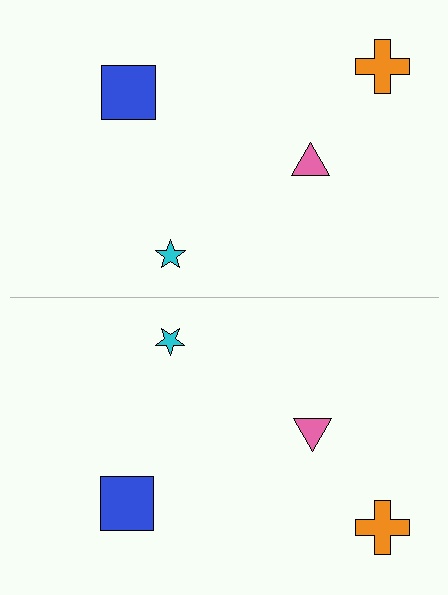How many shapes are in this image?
There are 8 shapes in this image.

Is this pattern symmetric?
Yes, this pattern has bilateral (reflection) symmetry.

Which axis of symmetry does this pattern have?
The pattern has a horizontal axis of symmetry running through the center of the image.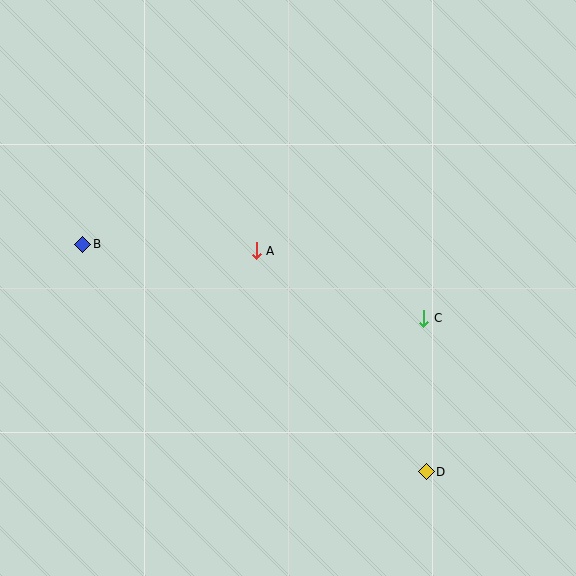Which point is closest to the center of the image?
Point A at (256, 251) is closest to the center.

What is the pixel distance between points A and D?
The distance between A and D is 279 pixels.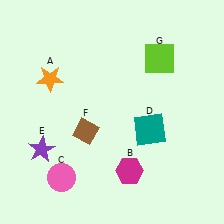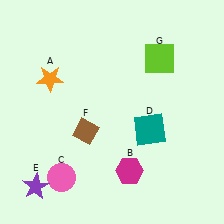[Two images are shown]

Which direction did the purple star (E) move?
The purple star (E) moved down.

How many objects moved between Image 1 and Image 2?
1 object moved between the two images.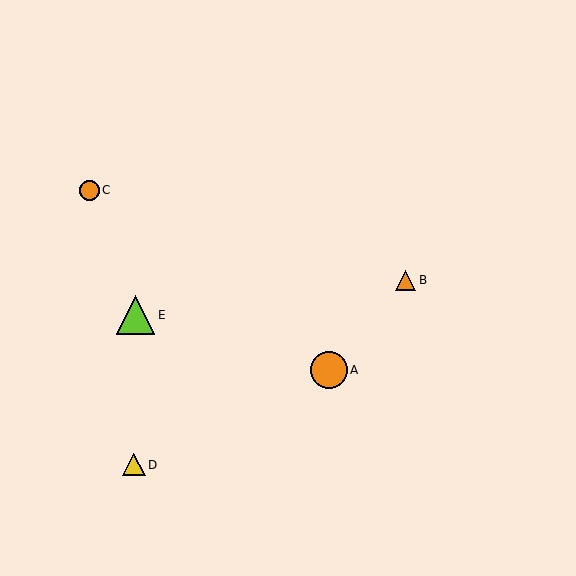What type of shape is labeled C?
Shape C is an orange circle.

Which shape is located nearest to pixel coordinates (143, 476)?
The yellow triangle (labeled D) at (134, 465) is nearest to that location.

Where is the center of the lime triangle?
The center of the lime triangle is at (136, 315).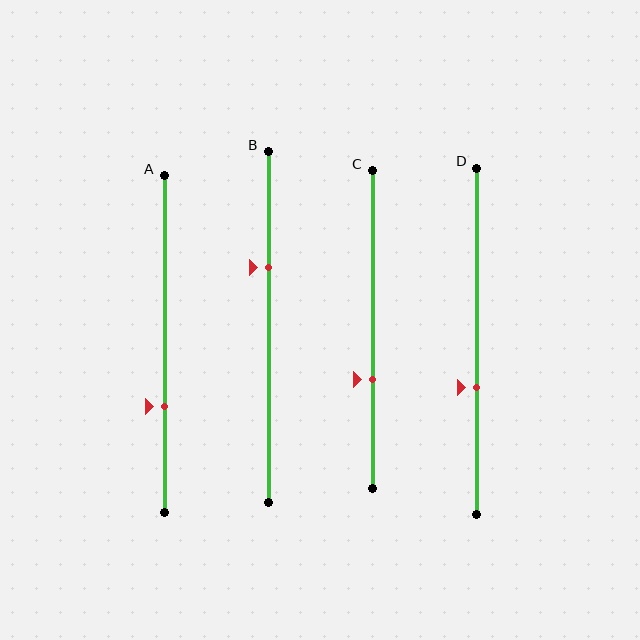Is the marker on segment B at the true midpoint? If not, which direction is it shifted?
No, the marker on segment B is shifted upward by about 17% of the segment length.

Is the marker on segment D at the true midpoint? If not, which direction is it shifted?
No, the marker on segment D is shifted downward by about 13% of the segment length.